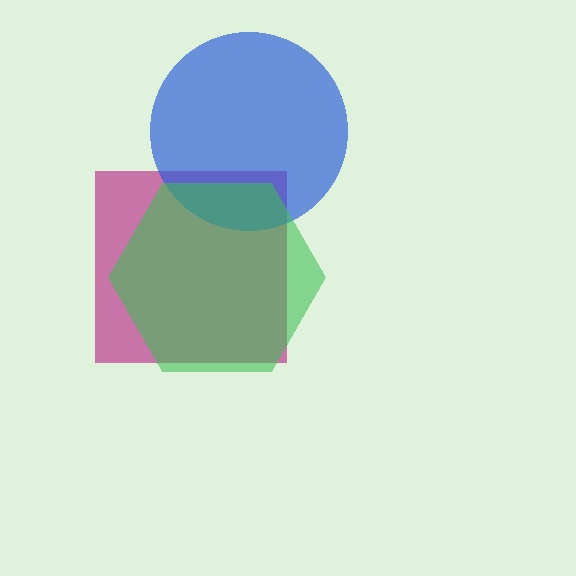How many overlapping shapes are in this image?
There are 3 overlapping shapes in the image.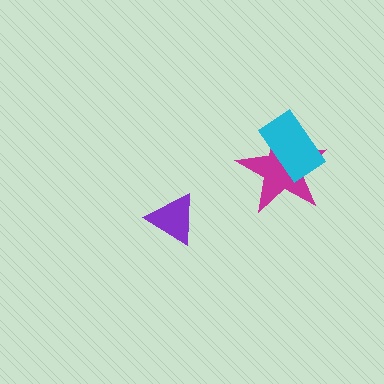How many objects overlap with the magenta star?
1 object overlaps with the magenta star.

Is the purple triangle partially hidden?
No, no other shape covers it.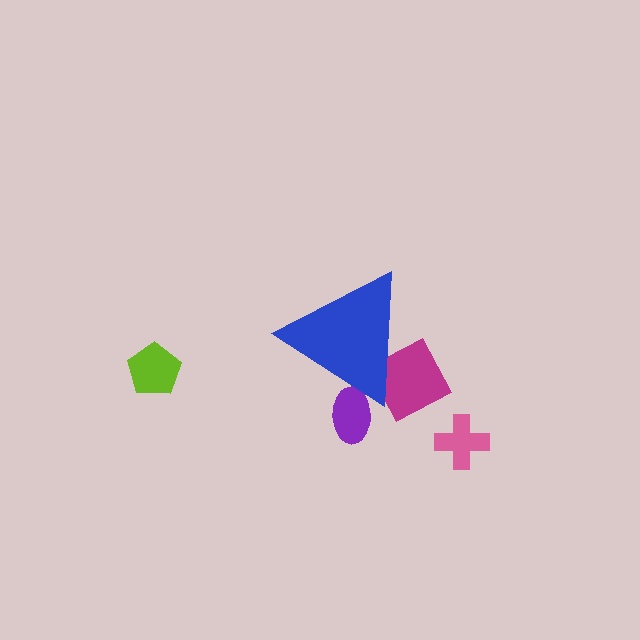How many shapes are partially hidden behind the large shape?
2 shapes are partially hidden.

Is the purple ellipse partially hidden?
Yes, the purple ellipse is partially hidden behind the blue triangle.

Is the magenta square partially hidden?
Yes, the magenta square is partially hidden behind the blue triangle.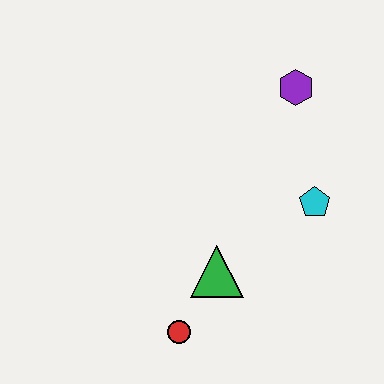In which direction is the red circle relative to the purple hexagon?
The red circle is below the purple hexagon.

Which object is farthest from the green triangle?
The purple hexagon is farthest from the green triangle.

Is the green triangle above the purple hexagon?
No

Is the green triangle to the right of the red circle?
Yes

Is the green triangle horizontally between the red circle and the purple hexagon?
Yes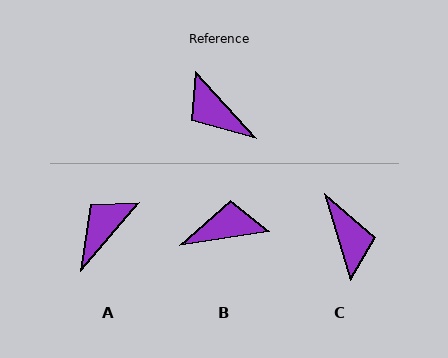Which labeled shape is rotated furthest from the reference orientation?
C, about 155 degrees away.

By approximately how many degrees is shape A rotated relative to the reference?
Approximately 83 degrees clockwise.